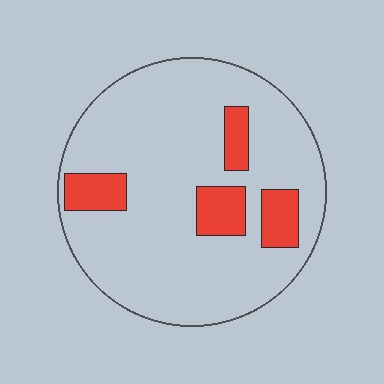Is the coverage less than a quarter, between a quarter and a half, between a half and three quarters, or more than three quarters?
Less than a quarter.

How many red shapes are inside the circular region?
4.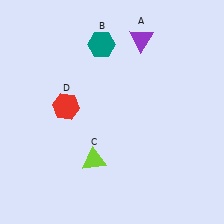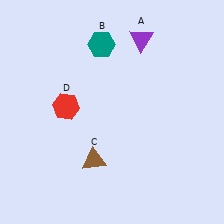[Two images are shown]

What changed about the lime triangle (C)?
In Image 1, C is lime. In Image 2, it changed to brown.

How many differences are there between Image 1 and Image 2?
There is 1 difference between the two images.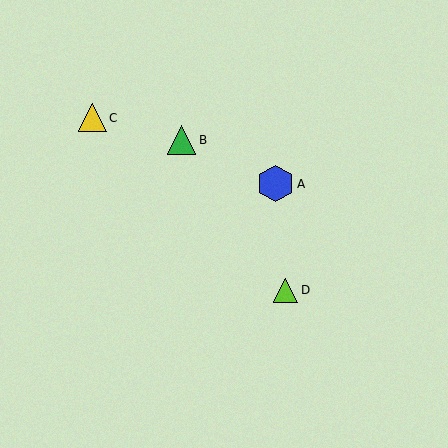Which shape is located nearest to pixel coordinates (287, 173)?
The blue hexagon (labeled A) at (276, 184) is nearest to that location.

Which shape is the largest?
The blue hexagon (labeled A) is the largest.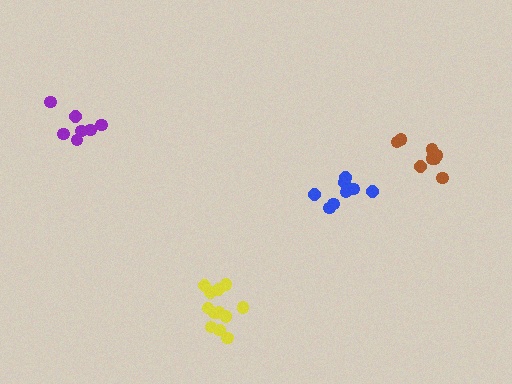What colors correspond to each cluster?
The clusters are colored: brown, blue, yellow, purple.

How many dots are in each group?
Group 1: 8 dots, Group 2: 8 dots, Group 3: 12 dots, Group 4: 7 dots (35 total).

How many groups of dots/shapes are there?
There are 4 groups.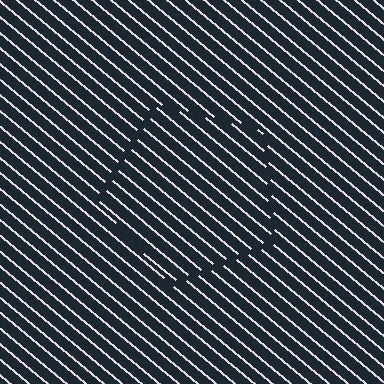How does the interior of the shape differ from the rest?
The interior of the shape contains the same grating, shifted by half a period — the contour is defined by the phase discontinuity where line-ends from the inner and outer gratings abut.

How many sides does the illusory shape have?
5 sides — the line-ends trace a pentagon.